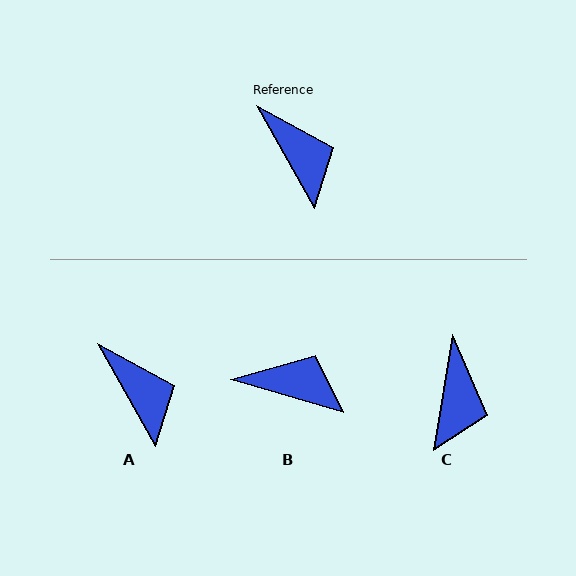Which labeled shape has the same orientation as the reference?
A.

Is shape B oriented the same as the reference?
No, it is off by about 44 degrees.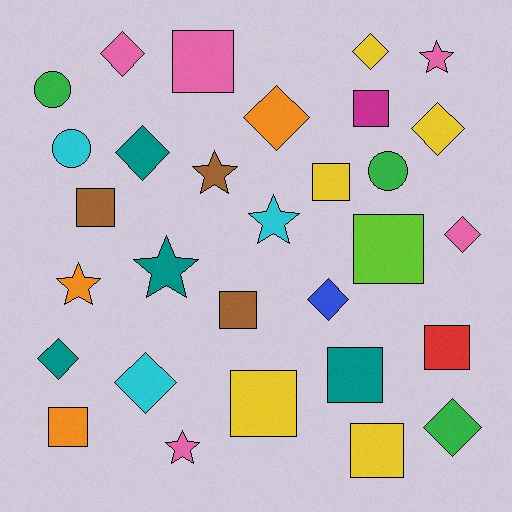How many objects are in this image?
There are 30 objects.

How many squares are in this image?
There are 11 squares.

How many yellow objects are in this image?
There are 5 yellow objects.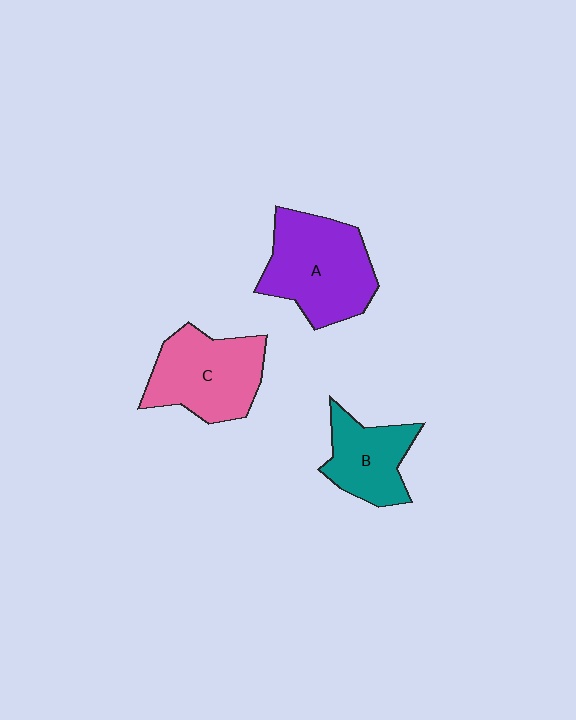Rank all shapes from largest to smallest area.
From largest to smallest: A (purple), C (pink), B (teal).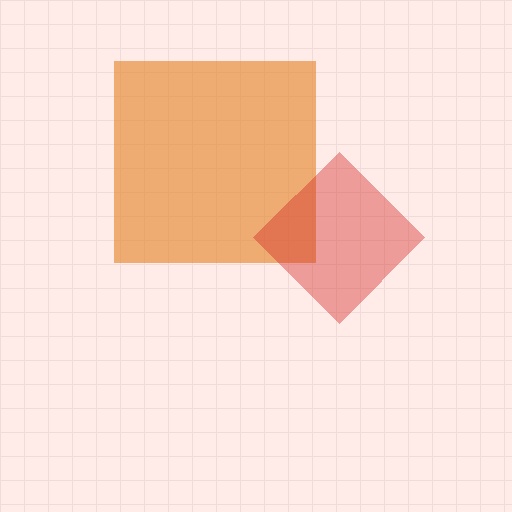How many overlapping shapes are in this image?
There are 2 overlapping shapes in the image.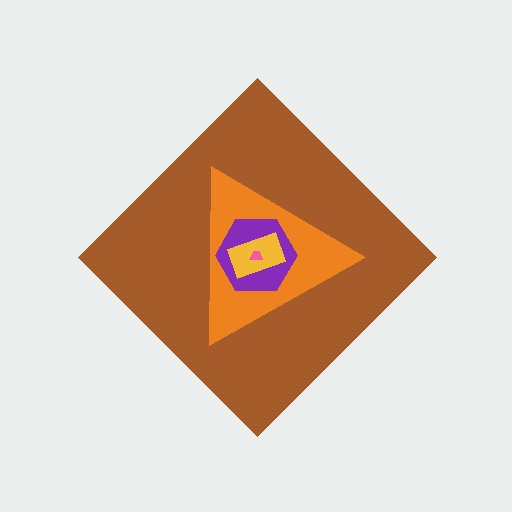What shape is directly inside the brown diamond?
The orange triangle.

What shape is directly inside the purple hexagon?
The yellow rectangle.